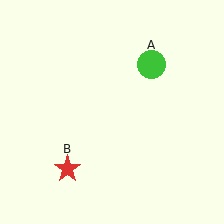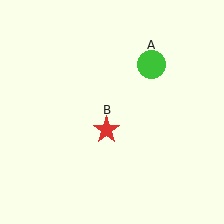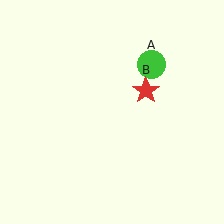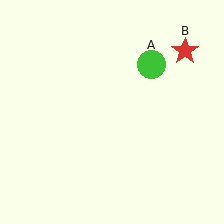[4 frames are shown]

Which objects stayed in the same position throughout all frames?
Green circle (object A) remained stationary.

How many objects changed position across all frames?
1 object changed position: red star (object B).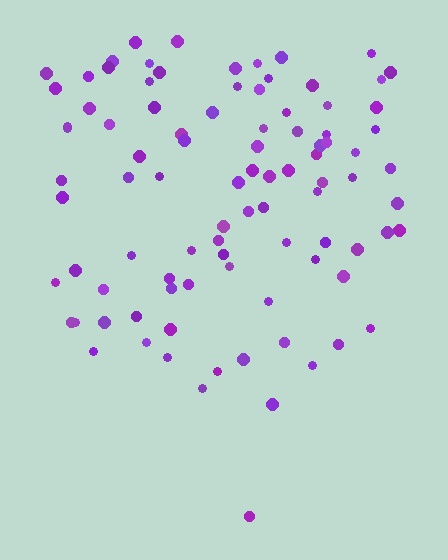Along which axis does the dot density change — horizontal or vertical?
Vertical.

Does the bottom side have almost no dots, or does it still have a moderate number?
Still a moderate number, just noticeably fewer than the top.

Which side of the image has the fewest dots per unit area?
The bottom.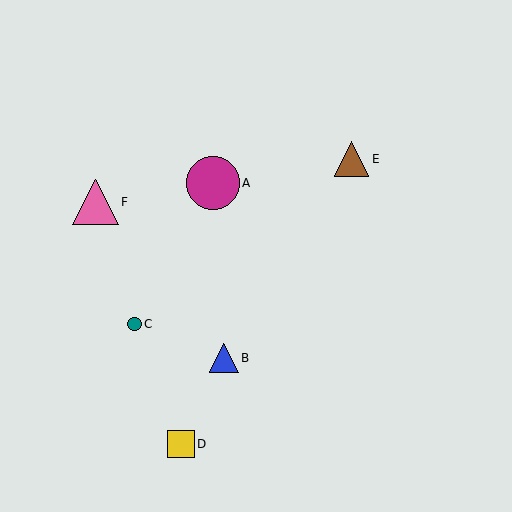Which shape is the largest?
The magenta circle (labeled A) is the largest.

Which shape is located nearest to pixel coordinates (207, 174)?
The magenta circle (labeled A) at (213, 183) is nearest to that location.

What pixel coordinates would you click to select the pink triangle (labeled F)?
Click at (96, 202) to select the pink triangle F.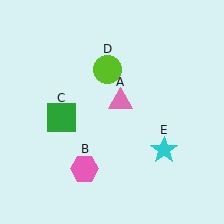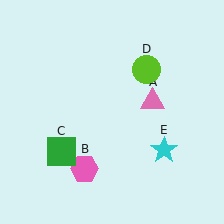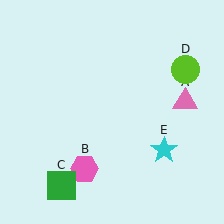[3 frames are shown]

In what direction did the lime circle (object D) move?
The lime circle (object D) moved right.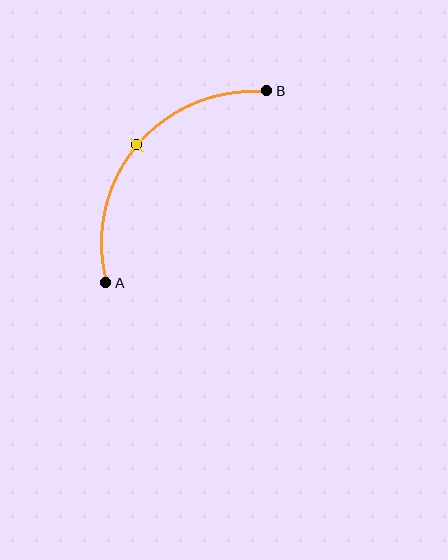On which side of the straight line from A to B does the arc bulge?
The arc bulges above and to the left of the straight line connecting A and B.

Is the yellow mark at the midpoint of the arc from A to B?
Yes. The yellow mark lies on the arc at equal arc-length from both A and B — it is the arc midpoint.